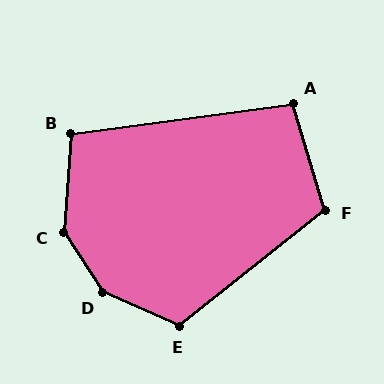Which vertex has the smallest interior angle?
A, at approximately 99 degrees.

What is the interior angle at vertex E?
Approximately 118 degrees (obtuse).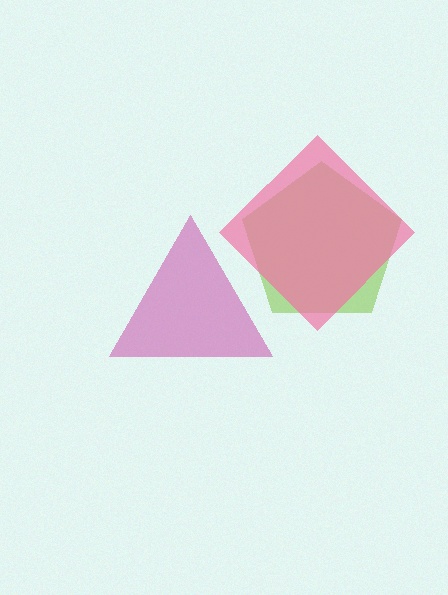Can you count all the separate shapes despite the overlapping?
Yes, there are 3 separate shapes.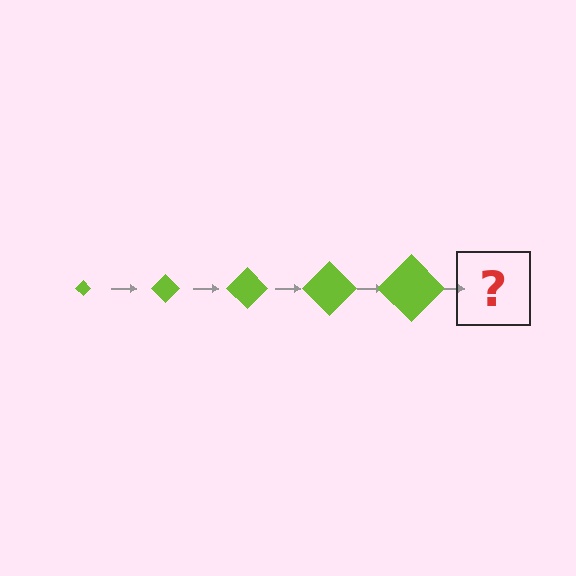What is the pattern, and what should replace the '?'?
The pattern is that the diamond gets progressively larger each step. The '?' should be a lime diamond, larger than the previous one.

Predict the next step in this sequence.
The next step is a lime diamond, larger than the previous one.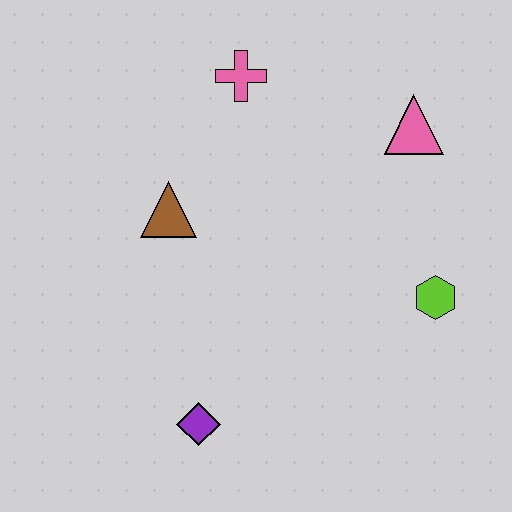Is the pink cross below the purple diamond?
No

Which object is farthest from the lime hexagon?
The pink cross is farthest from the lime hexagon.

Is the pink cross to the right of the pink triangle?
No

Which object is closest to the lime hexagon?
The pink triangle is closest to the lime hexagon.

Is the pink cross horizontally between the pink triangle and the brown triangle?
Yes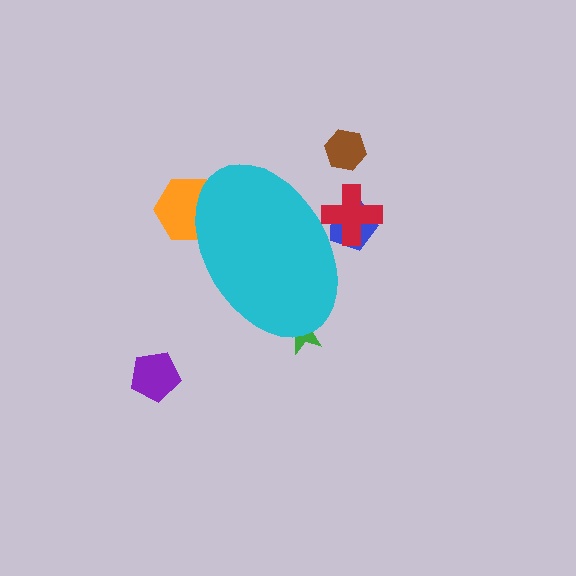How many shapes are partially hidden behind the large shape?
4 shapes are partially hidden.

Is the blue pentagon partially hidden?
Yes, the blue pentagon is partially hidden behind the cyan ellipse.